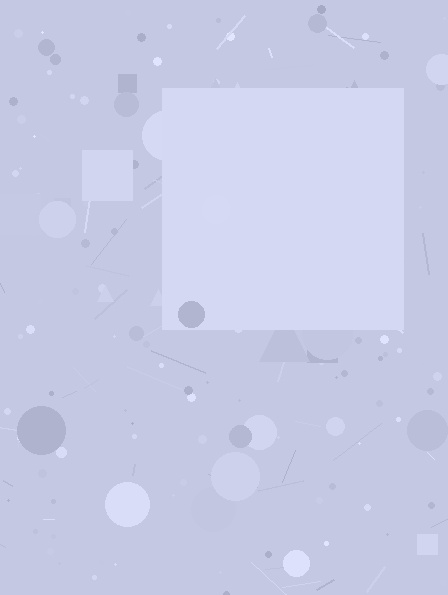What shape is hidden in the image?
A square is hidden in the image.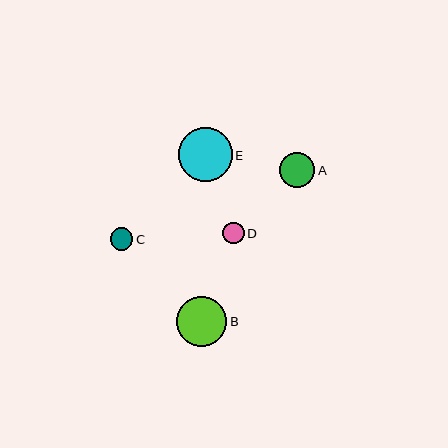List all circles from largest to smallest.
From largest to smallest: E, B, A, C, D.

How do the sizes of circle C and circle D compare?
Circle C and circle D are approximately the same size.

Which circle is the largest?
Circle E is the largest with a size of approximately 54 pixels.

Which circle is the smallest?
Circle D is the smallest with a size of approximately 22 pixels.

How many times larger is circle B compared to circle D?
Circle B is approximately 2.3 times the size of circle D.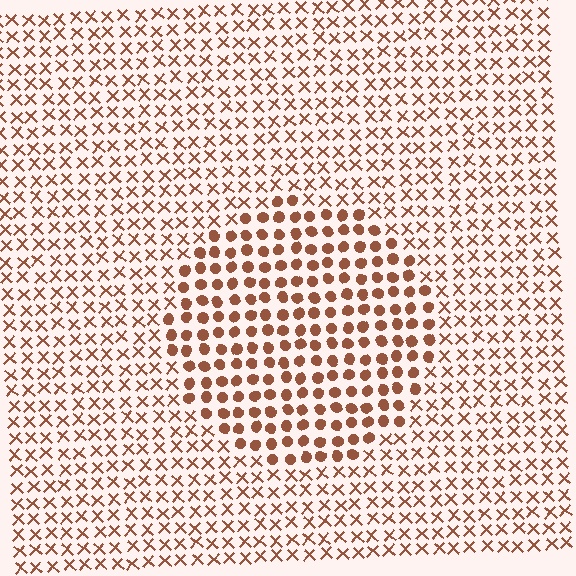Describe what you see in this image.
The image is filled with small brown elements arranged in a uniform grid. A circle-shaped region contains circles, while the surrounding area contains X marks. The boundary is defined purely by the change in element shape.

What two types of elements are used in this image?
The image uses circles inside the circle region and X marks outside it.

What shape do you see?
I see a circle.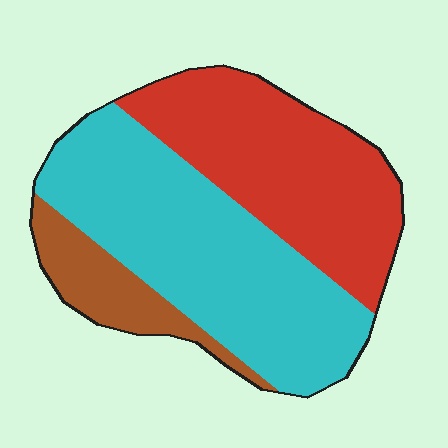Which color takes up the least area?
Brown, at roughly 15%.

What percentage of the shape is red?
Red takes up about three eighths (3/8) of the shape.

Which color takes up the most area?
Cyan, at roughly 50%.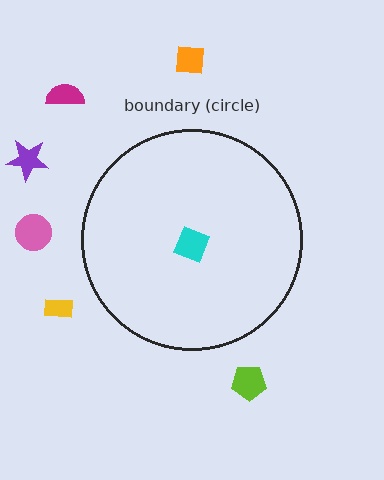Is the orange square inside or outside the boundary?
Outside.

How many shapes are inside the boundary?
1 inside, 6 outside.